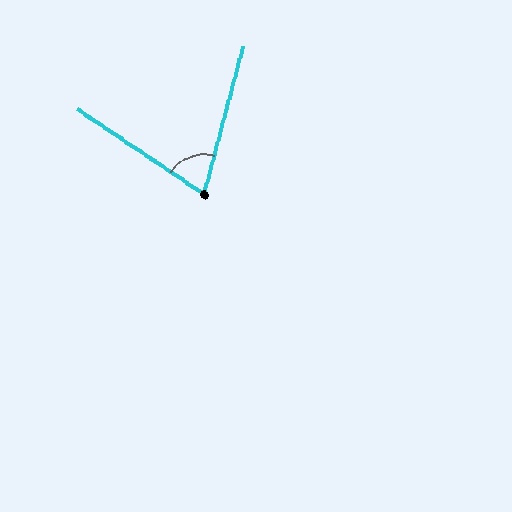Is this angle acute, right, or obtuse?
It is acute.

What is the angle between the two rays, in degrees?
Approximately 71 degrees.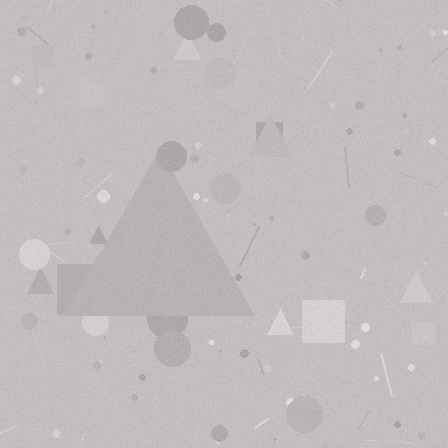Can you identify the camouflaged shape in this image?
The camouflaged shape is a triangle.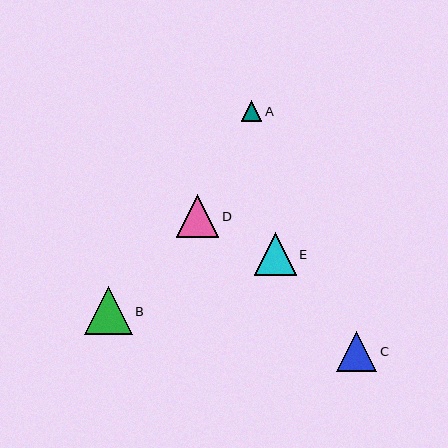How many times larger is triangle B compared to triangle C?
Triangle B is approximately 1.2 times the size of triangle C.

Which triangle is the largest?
Triangle B is the largest with a size of approximately 48 pixels.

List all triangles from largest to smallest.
From largest to smallest: B, D, E, C, A.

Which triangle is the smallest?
Triangle A is the smallest with a size of approximately 21 pixels.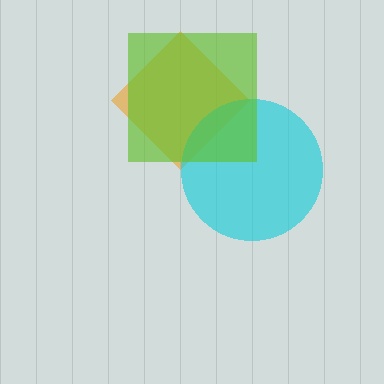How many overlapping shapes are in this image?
There are 3 overlapping shapes in the image.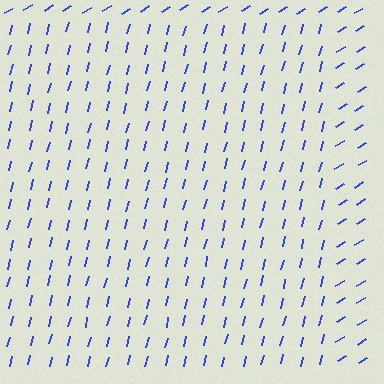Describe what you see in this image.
The image is filled with small blue line segments. A rectangle region in the image has lines oriented differently from the surrounding lines, creating a visible texture boundary.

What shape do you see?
I see a rectangle.